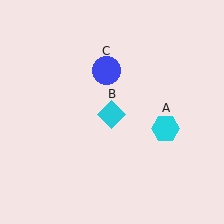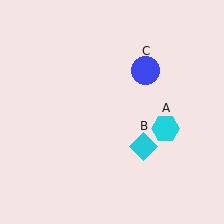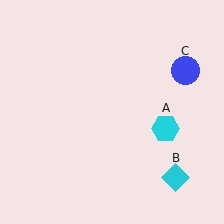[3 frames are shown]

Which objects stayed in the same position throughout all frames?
Cyan hexagon (object A) remained stationary.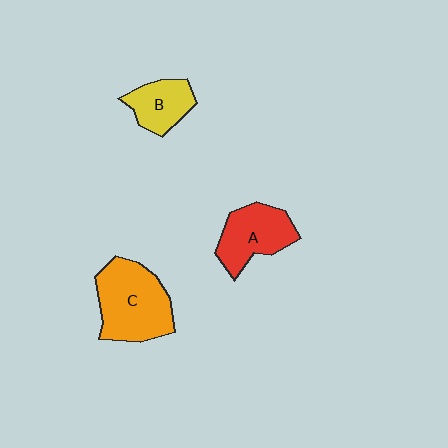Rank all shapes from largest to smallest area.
From largest to smallest: C (orange), A (red), B (yellow).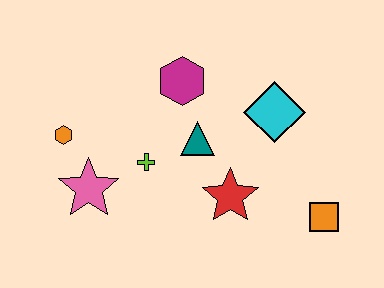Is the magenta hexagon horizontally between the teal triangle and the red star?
No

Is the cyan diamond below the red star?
No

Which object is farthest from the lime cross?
The orange square is farthest from the lime cross.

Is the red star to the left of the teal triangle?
No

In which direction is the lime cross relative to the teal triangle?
The lime cross is to the left of the teal triangle.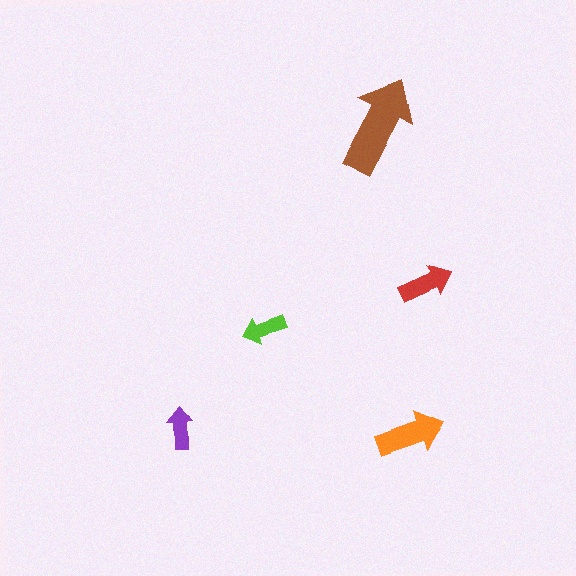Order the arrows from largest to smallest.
the brown one, the orange one, the red one, the lime one, the purple one.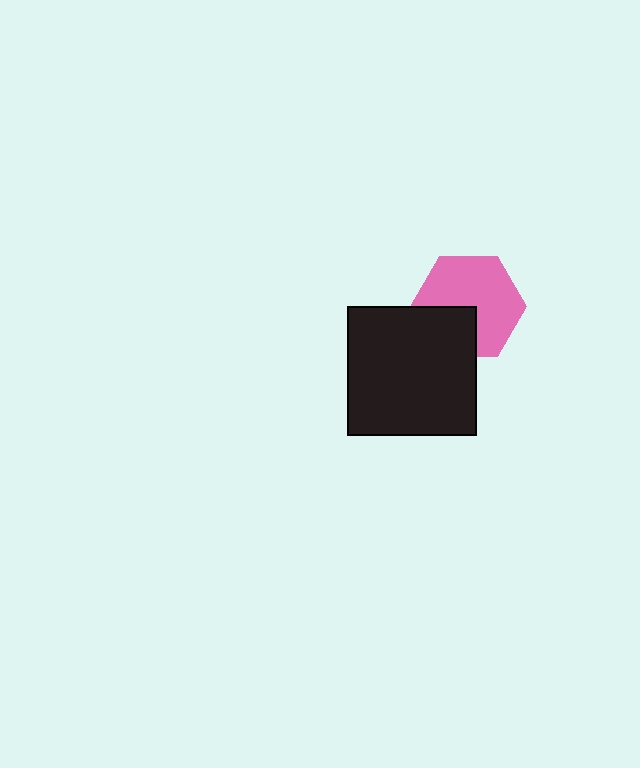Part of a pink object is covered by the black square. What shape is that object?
It is a hexagon.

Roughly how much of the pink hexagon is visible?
Most of it is visible (roughly 69%).